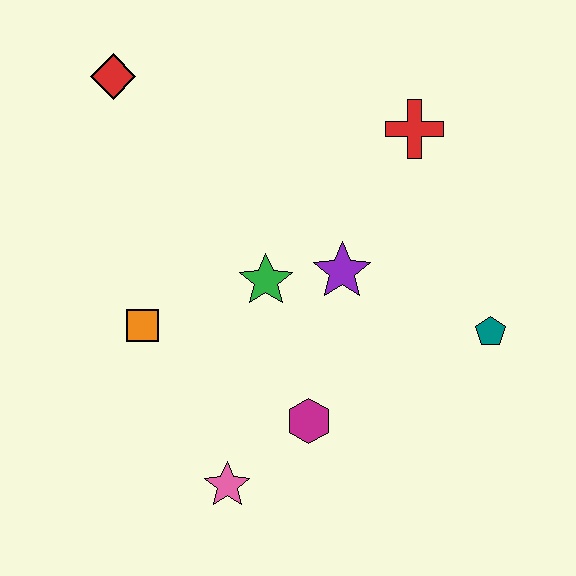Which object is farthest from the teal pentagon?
The red diamond is farthest from the teal pentagon.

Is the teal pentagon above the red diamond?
No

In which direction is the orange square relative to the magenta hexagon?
The orange square is to the left of the magenta hexagon.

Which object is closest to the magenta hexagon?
The pink star is closest to the magenta hexagon.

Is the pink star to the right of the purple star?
No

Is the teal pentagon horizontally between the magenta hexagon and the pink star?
No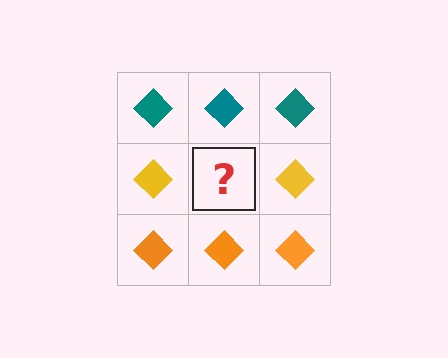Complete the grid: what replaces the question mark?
The question mark should be replaced with a yellow diamond.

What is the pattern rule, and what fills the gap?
The rule is that each row has a consistent color. The gap should be filled with a yellow diamond.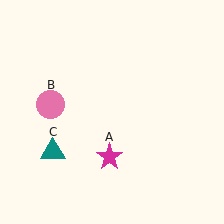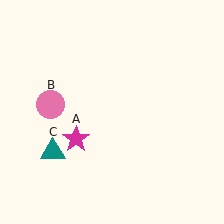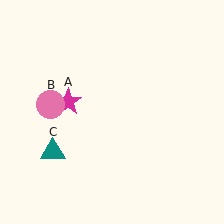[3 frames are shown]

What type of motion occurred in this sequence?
The magenta star (object A) rotated clockwise around the center of the scene.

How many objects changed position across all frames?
1 object changed position: magenta star (object A).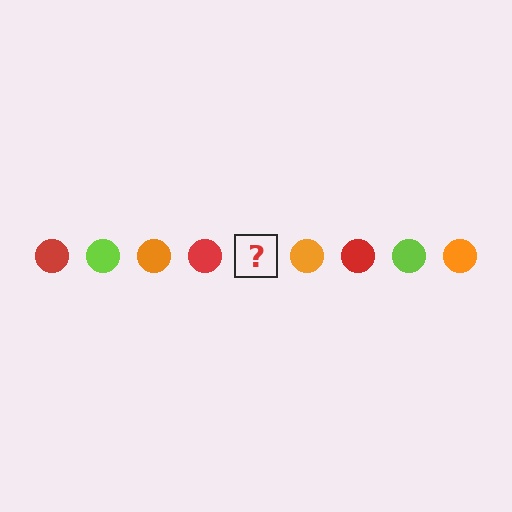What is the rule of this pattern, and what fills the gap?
The rule is that the pattern cycles through red, lime, orange circles. The gap should be filled with a lime circle.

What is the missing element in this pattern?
The missing element is a lime circle.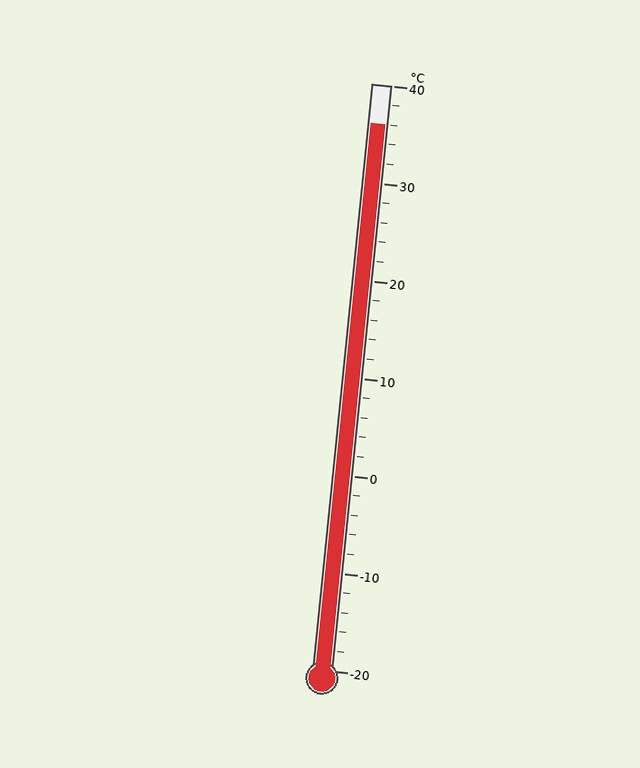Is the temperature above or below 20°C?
The temperature is above 20°C.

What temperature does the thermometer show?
The thermometer shows approximately 36°C.